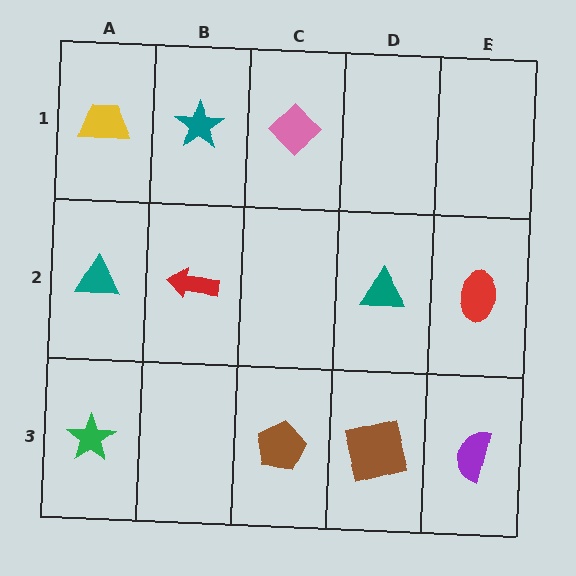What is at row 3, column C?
A brown pentagon.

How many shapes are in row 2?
4 shapes.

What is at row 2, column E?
A red ellipse.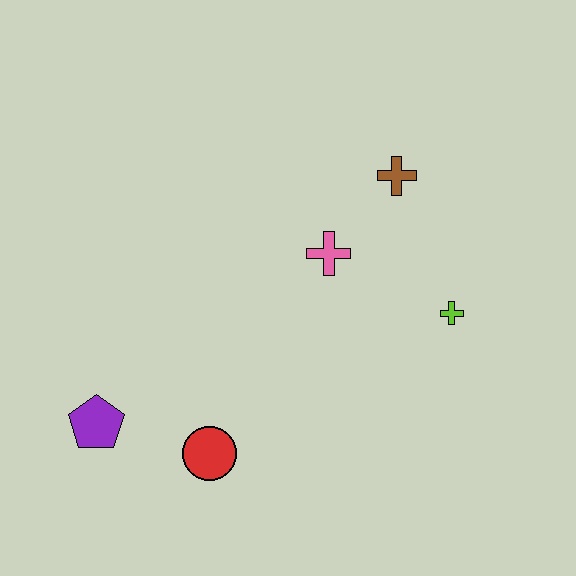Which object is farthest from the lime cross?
The purple pentagon is farthest from the lime cross.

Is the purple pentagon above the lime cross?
No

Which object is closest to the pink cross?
The brown cross is closest to the pink cross.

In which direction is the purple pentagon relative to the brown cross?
The purple pentagon is to the left of the brown cross.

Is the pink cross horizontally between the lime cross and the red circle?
Yes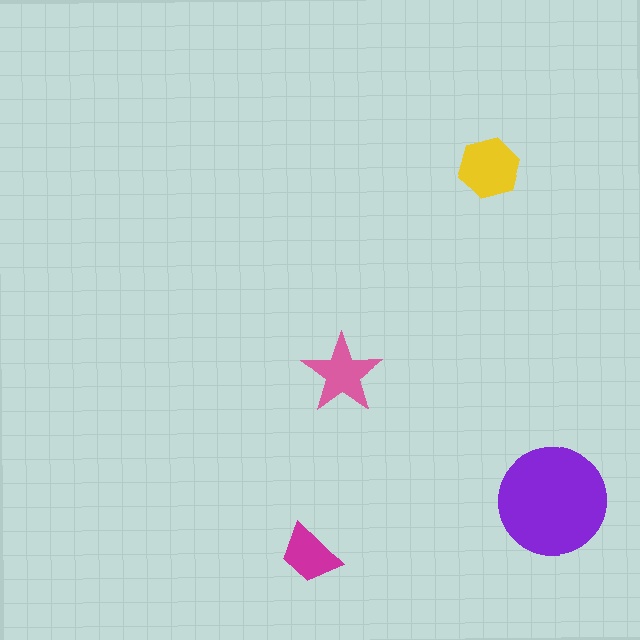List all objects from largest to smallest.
The purple circle, the yellow hexagon, the pink star, the magenta trapezoid.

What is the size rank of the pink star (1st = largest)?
3rd.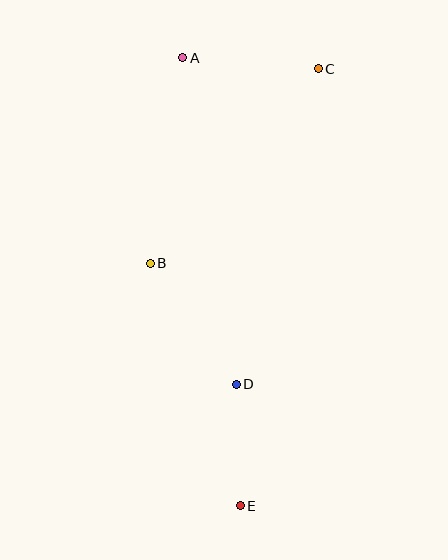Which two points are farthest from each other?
Points A and E are farthest from each other.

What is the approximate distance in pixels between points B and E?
The distance between B and E is approximately 258 pixels.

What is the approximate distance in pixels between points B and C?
The distance between B and C is approximately 257 pixels.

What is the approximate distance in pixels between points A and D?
The distance between A and D is approximately 331 pixels.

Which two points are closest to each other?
Points D and E are closest to each other.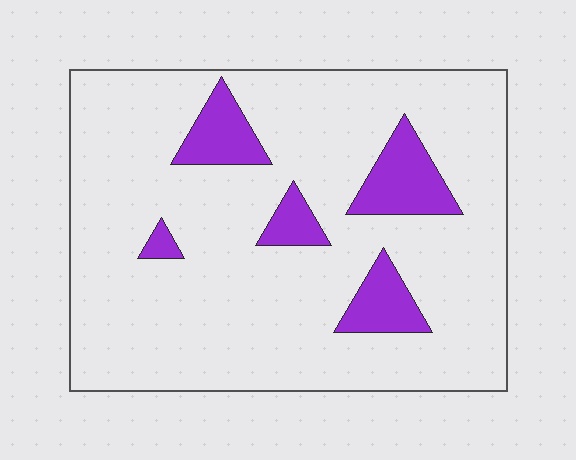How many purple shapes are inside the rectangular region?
5.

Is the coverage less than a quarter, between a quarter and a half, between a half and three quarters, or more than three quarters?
Less than a quarter.